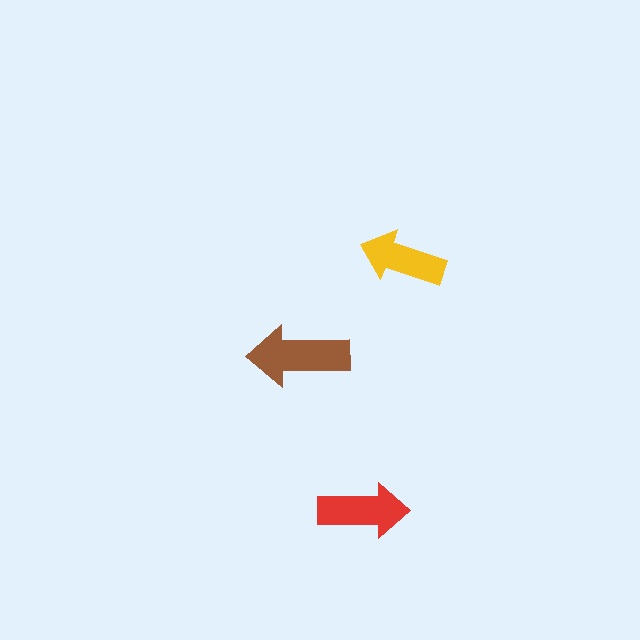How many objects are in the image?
There are 3 objects in the image.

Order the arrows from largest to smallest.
the brown one, the red one, the yellow one.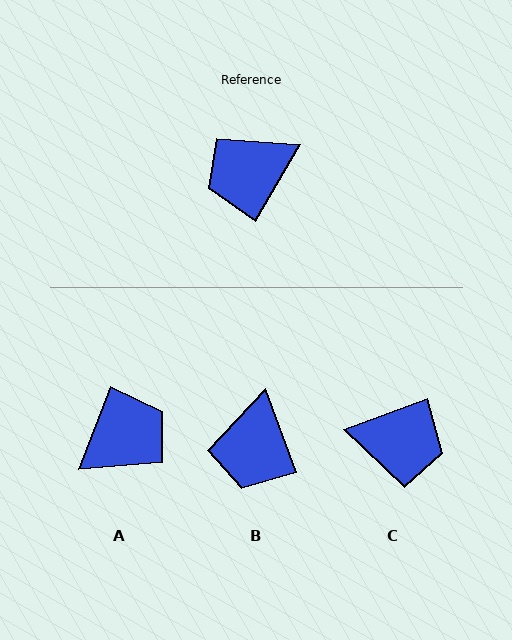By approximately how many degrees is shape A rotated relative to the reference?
Approximately 171 degrees clockwise.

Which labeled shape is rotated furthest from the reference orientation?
A, about 171 degrees away.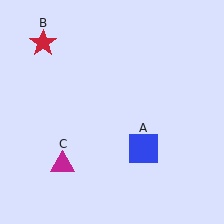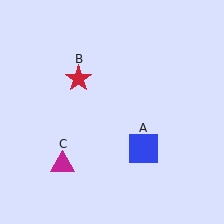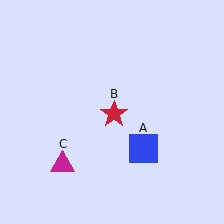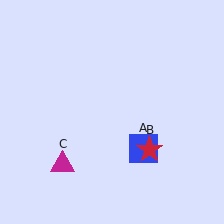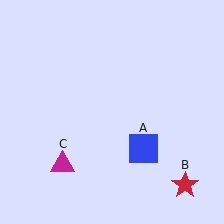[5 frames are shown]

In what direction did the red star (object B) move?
The red star (object B) moved down and to the right.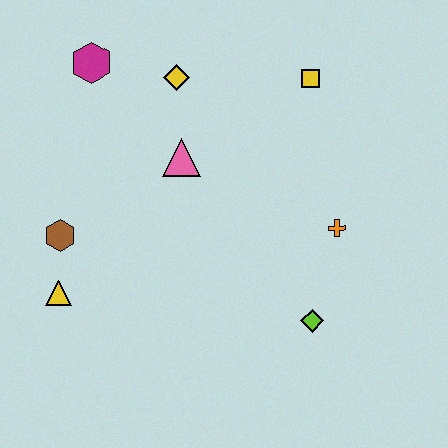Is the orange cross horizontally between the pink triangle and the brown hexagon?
No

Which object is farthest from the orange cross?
The magenta hexagon is farthest from the orange cross.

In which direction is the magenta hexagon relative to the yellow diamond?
The magenta hexagon is to the left of the yellow diamond.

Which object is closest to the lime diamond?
The orange cross is closest to the lime diamond.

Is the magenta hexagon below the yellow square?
No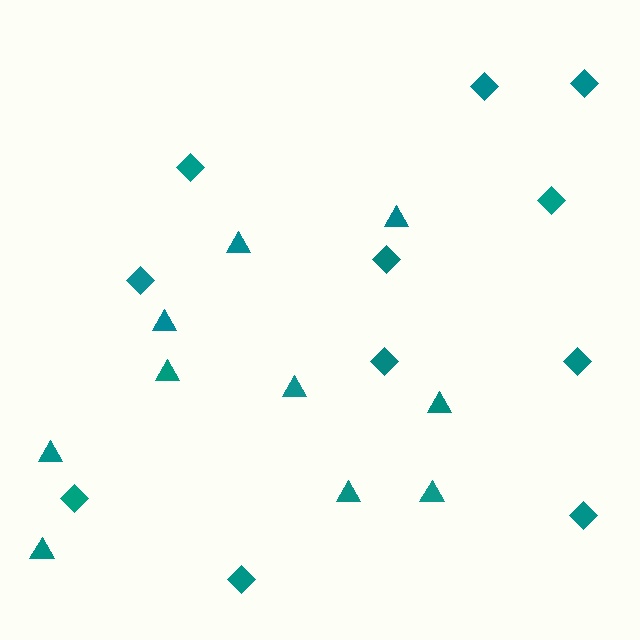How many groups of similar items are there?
There are 2 groups: one group of diamonds (11) and one group of triangles (10).